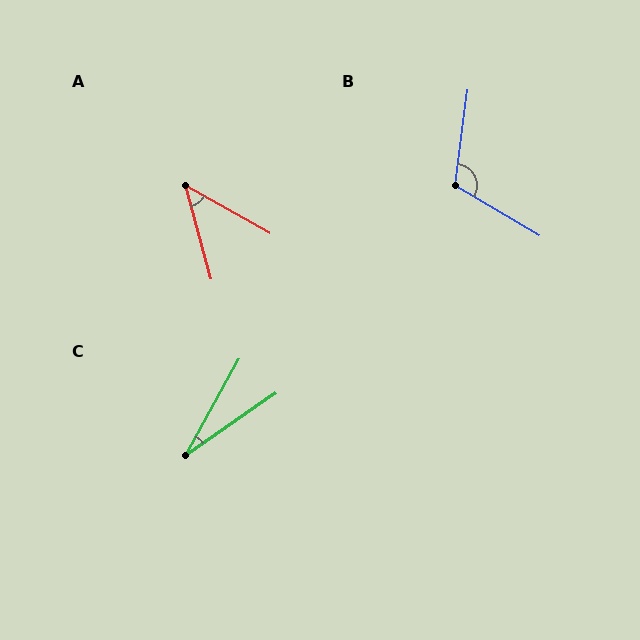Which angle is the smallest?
C, at approximately 26 degrees.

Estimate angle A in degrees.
Approximately 45 degrees.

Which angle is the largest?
B, at approximately 113 degrees.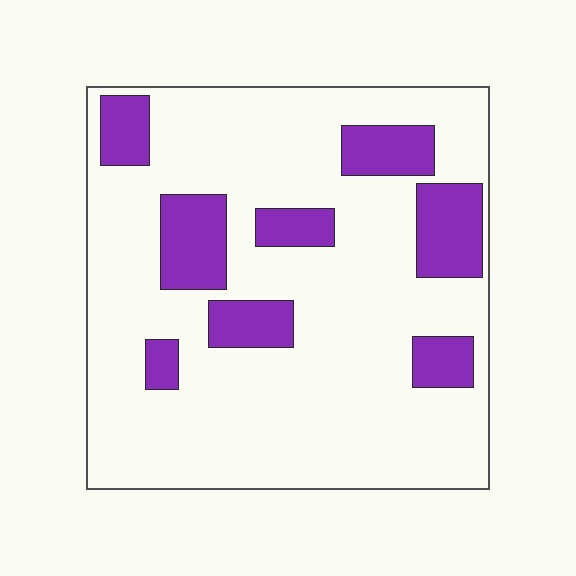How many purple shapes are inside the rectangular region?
8.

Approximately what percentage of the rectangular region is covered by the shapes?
Approximately 20%.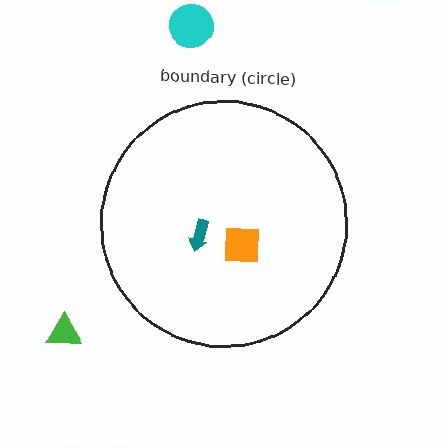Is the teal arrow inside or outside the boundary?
Inside.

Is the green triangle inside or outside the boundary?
Outside.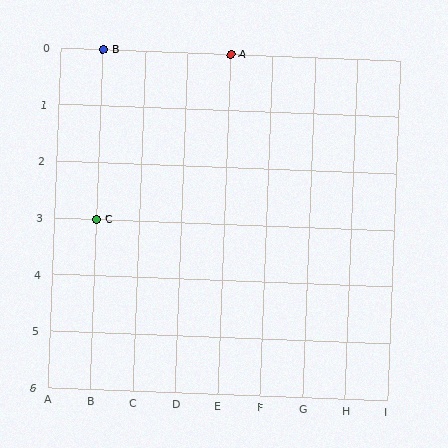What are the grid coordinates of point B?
Point B is at grid coordinates (B, 0).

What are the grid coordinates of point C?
Point C is at grid coordinates (B, 3).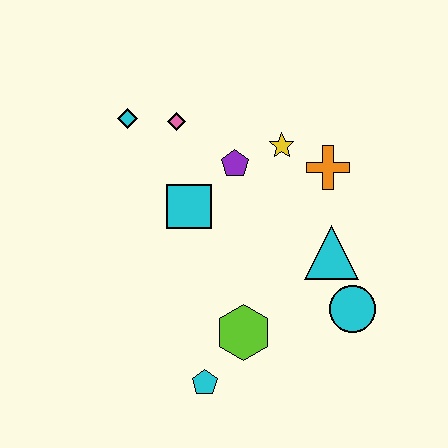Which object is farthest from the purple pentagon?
The cyan pentagon is farthest from the purple pentagon.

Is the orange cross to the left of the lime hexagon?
No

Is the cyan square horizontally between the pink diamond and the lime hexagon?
Yes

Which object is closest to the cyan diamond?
The pink diamond is closest to the cyan diamond.